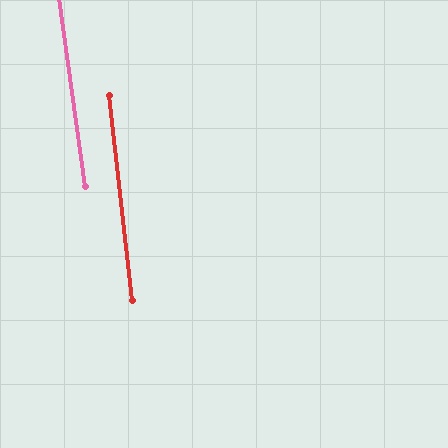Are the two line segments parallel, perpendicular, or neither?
Parallel — their directions differ by only 1.2°.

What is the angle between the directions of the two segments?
Approximately 1 degree.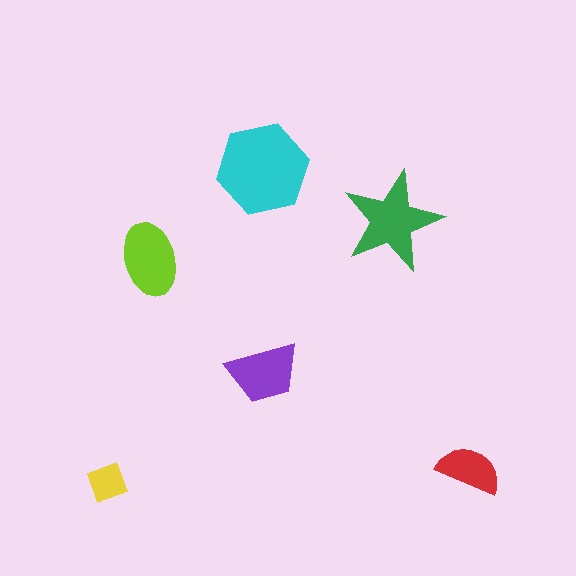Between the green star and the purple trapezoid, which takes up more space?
The green star.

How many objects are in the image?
There are 6 objects in the image.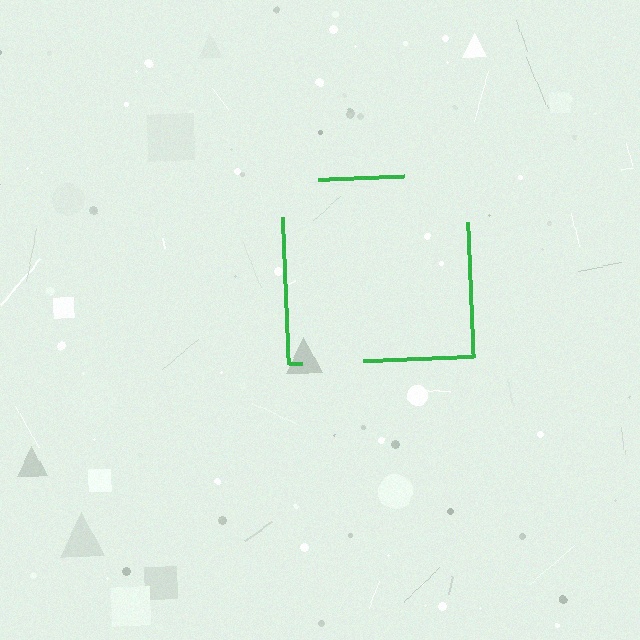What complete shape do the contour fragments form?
The contour fragments form a square.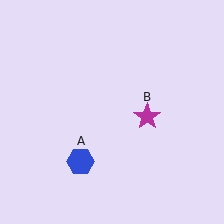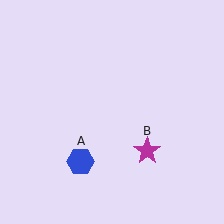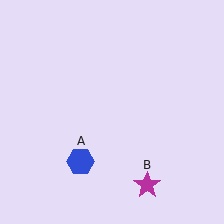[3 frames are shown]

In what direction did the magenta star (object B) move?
The magenta star (object B) moved down.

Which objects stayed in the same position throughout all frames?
Blue hexagon (object A) remained stationary.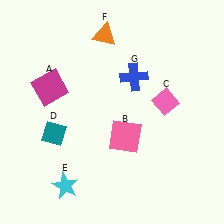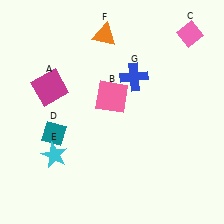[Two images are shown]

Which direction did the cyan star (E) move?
The cyan star (E) moved up.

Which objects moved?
The objects that moved are: the pink square (B), the pink diamond (C), the cyan star (E).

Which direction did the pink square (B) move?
The pink square (B) moved up.